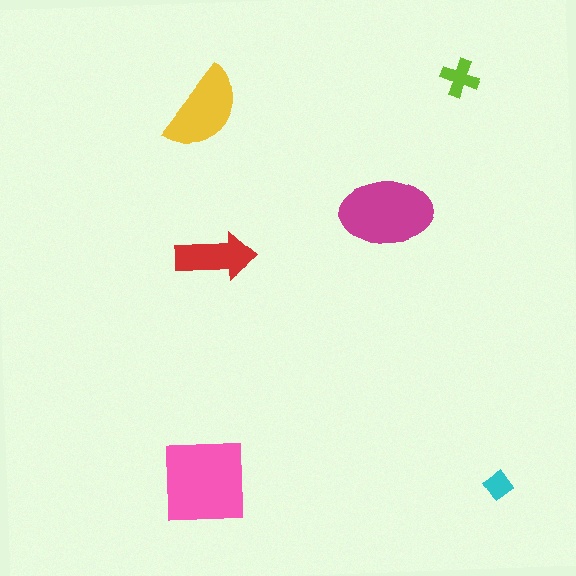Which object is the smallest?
The cyan diamond.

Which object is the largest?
The pink square.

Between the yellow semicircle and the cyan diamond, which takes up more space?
The yellow semicircle.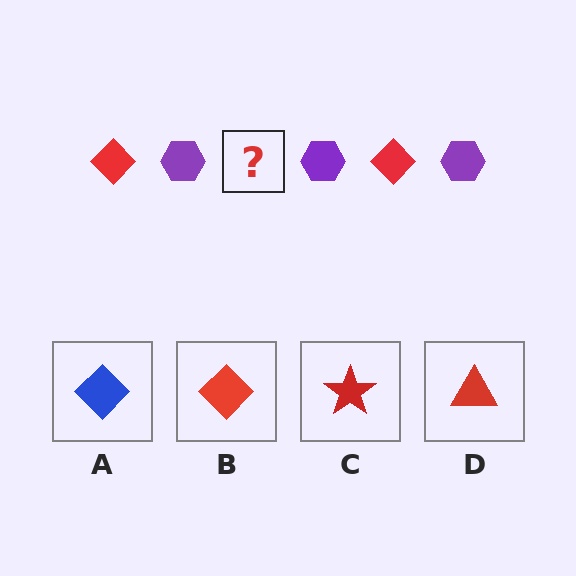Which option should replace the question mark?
Option B.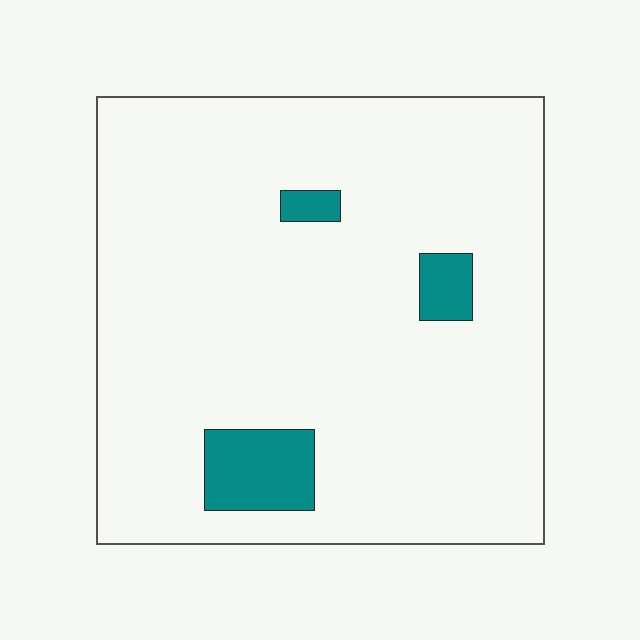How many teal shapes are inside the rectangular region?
3.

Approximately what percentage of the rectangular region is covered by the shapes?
Approximately 5%.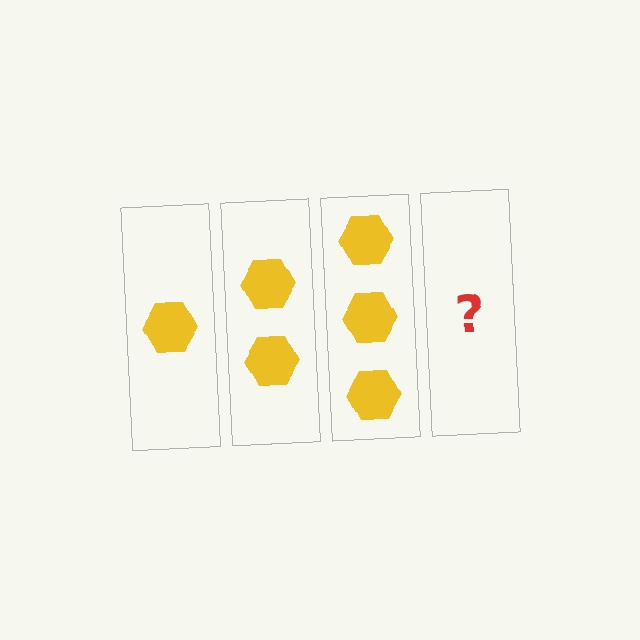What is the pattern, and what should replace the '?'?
The pattern is that each step adds one more hexagon. The '?' should be 4 hexagons.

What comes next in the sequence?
The next element should be 4 hexagons.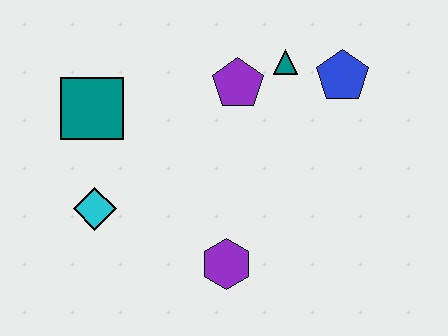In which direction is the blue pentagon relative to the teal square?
The blue pentagon is to the right of the teal square.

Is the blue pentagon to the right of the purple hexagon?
Yes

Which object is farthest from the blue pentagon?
The cyan diamond is farthest from the blue pentagon.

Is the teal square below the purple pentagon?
Yes